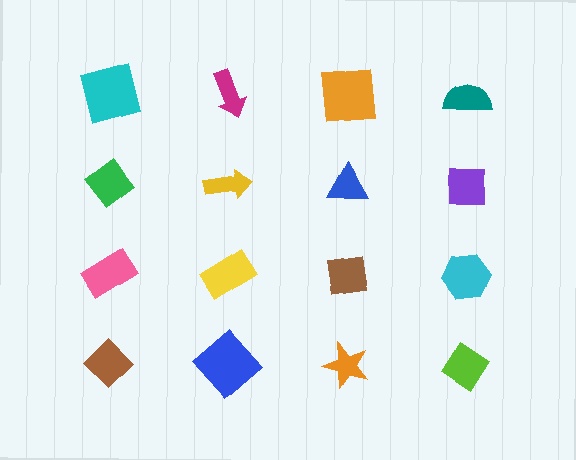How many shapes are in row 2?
4 shapes.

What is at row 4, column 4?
A lime diamond.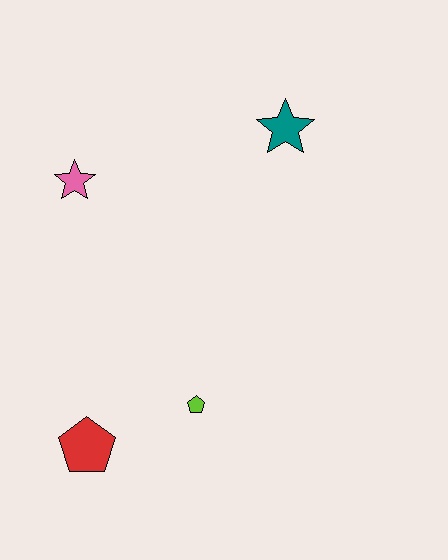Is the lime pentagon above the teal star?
No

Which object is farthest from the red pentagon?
The teal star is farthest from the red pentagon.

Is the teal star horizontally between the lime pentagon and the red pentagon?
No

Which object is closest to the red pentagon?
The lime pentagon is closest to the red pentagon.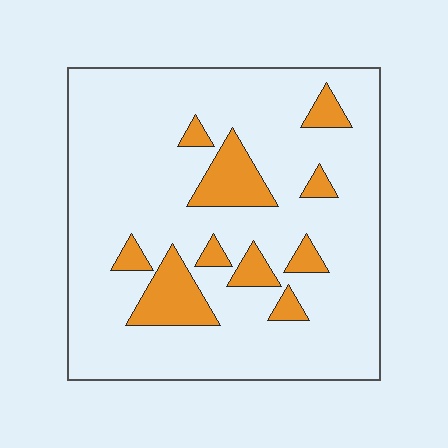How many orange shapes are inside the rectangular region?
10.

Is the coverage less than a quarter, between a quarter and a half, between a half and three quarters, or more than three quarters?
Less than a quarter.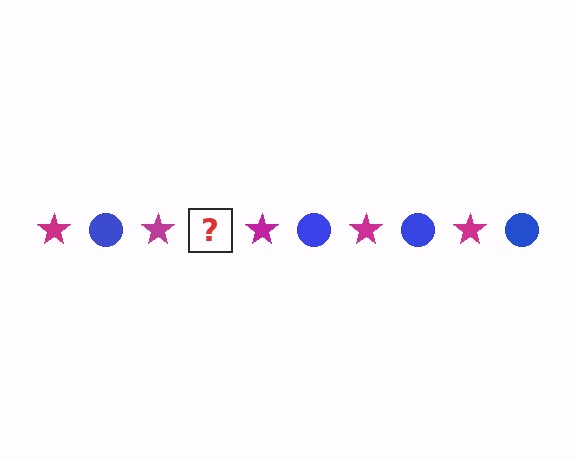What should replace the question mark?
The question mark should be replaced with a blue circle.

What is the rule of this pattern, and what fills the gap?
The rule is that the pattern alternates between magenta star and blue circle. The gap should be filled with a blue circle.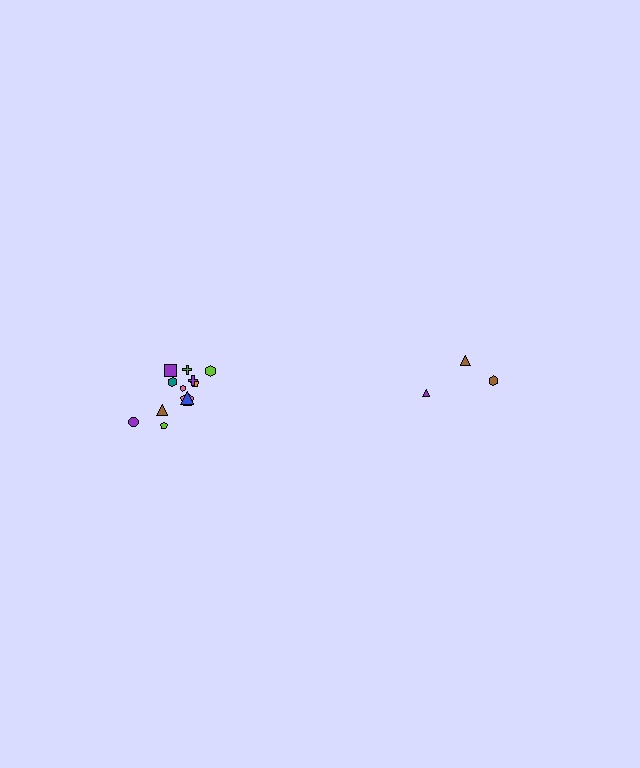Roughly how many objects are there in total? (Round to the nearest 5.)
Roughly 15 objects in total.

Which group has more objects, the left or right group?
The left group.